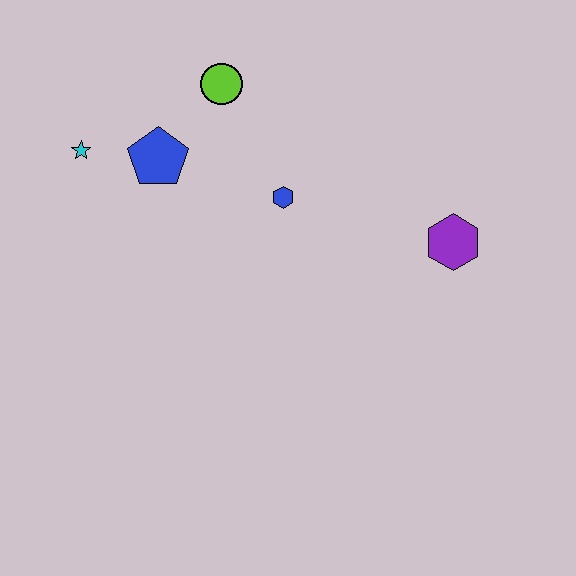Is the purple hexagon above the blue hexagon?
No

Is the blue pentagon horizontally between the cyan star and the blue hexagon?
Yes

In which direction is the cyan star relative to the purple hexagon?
The cyan star is to the left of the purple hexagon.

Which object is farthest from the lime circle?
The purple hexagon is farthest from the lime circle.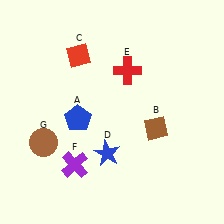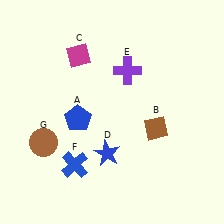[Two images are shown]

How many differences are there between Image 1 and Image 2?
There are 3 differences between the two images.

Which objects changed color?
C changed from red to magenta. E changed from red to purple. F changed from purple to blue.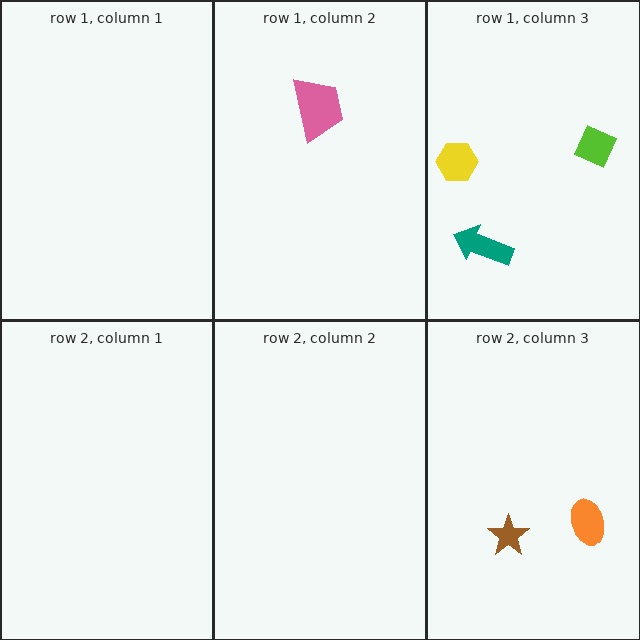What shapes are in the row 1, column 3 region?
The yellow hexagon, the teal arrow, the lime diamond.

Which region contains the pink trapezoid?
The row 1, column 2 region.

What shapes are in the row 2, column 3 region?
The brown star, the orange ellipse.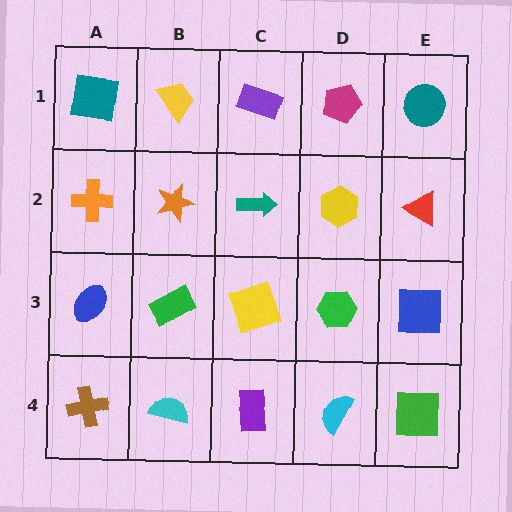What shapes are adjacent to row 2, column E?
A teal circle (row 1, column E), a blue square (row 3, column E), a yellow hexagon (row 2, column D).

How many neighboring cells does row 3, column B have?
4.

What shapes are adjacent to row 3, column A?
An orange cross (row 2, column A), a brown cross (row 4, column A), a green rectangle (row 3, column B).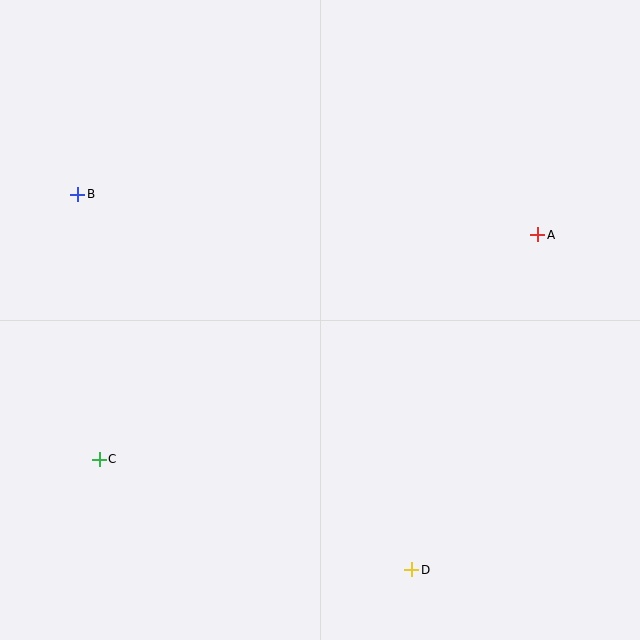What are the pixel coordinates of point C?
Point C is at (99, 459).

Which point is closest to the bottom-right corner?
Point D is closest to the bottom-right corner.